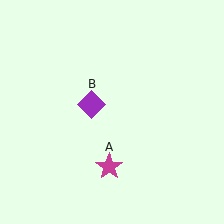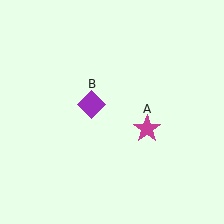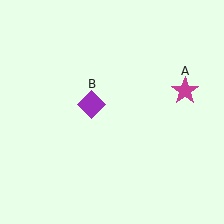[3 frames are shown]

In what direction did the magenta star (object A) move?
The magenta star (object A) moved up and to the right.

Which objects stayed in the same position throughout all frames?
Purple diamond (object B) remained stationary.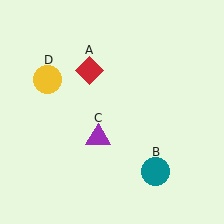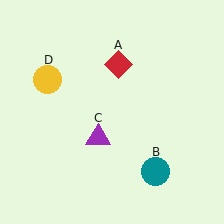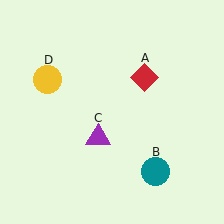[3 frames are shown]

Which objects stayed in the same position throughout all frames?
Teal circle (object B) and purple triangle (object C) and yellow circle (object D) remained stationary.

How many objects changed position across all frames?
1 object changed position: red diamond (object A).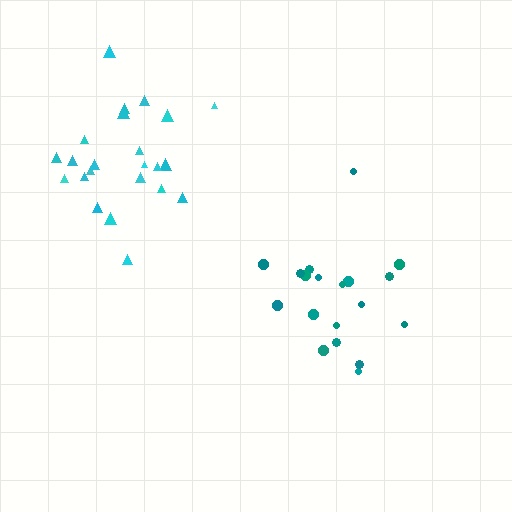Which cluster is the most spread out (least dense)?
Teal.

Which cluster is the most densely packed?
Cyan.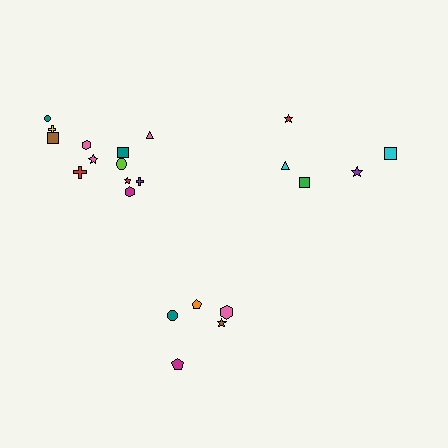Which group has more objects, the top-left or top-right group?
The top-left group.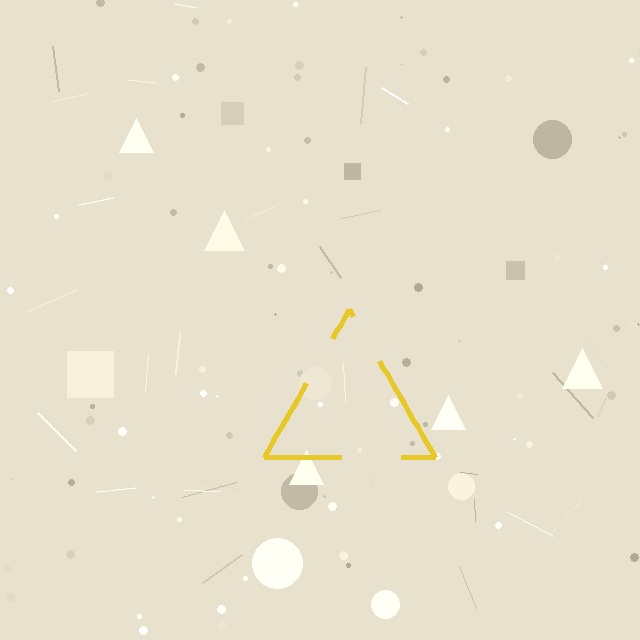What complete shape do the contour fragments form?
The contour fragments form a triangle.